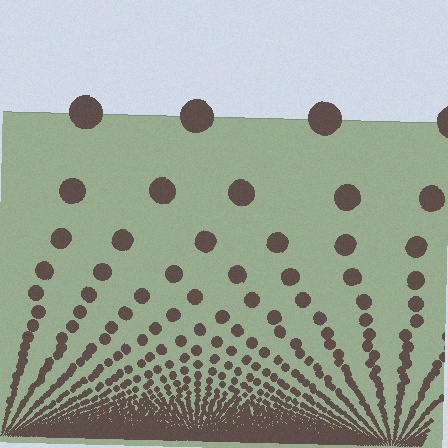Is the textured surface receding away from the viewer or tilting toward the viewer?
The surface appears to tilt toward the viewer. Texture elements get larger and sparser toward the top.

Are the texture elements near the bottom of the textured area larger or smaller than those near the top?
Smaller. The gradient is inverted — elements near the bottom are smaller and denser.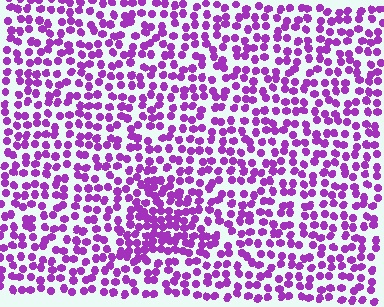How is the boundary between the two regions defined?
The boundary is defined by a change in element density (approximately 1.7x ratio). All elements are the same color, size, and shape.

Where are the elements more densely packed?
The elements are more densely packed inside the triangle boundary.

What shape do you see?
I see a triangle.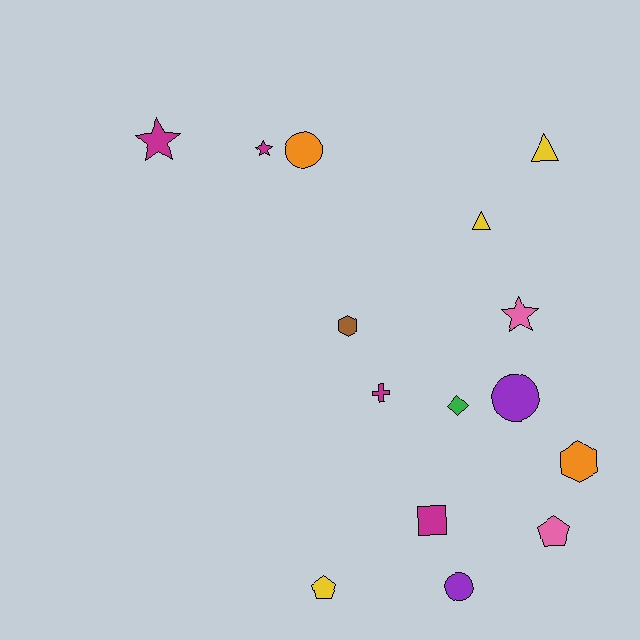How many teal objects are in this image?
There are no teal objects.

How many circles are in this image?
There are 3 circles.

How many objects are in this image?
There are 15 objects.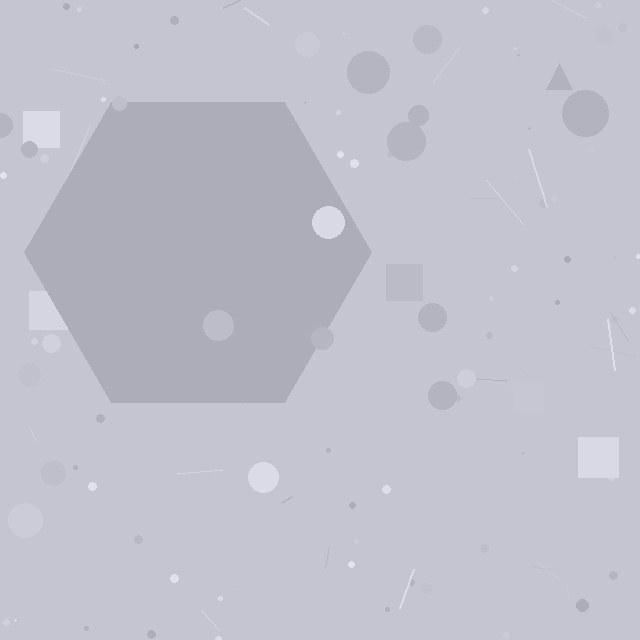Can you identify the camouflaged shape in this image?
The camouflaged shape is a hexagon.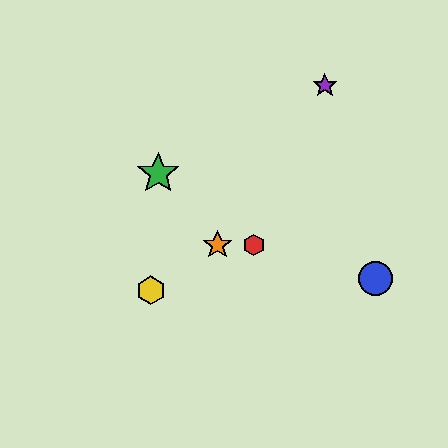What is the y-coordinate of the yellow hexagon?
The yellow hexagon is at y≈290.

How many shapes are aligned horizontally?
2 shapes (the red hexagon, the orange star) are aligned horizontally.